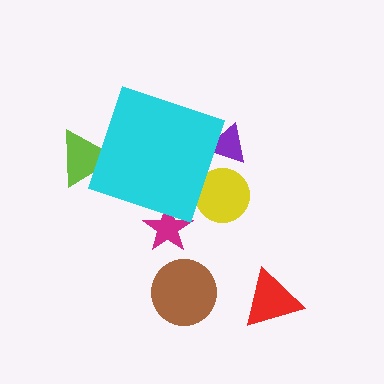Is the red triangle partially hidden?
No, the red triangle is fully visible.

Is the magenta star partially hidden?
Yes, the magenta star is partially hidden behind the cyan diamond.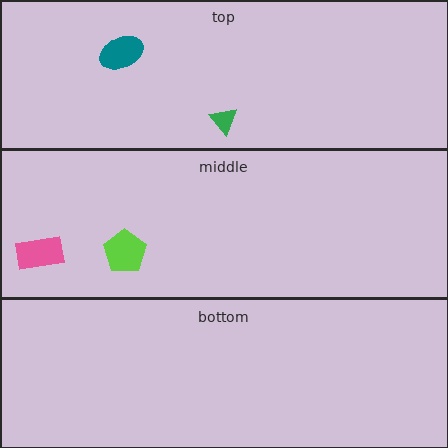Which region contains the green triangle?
The top region.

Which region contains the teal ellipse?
The top region.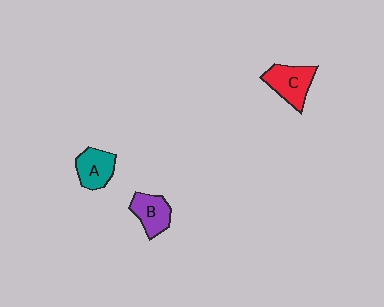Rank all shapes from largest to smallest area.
From largest to smallest: C (red), A (teal), B (purple).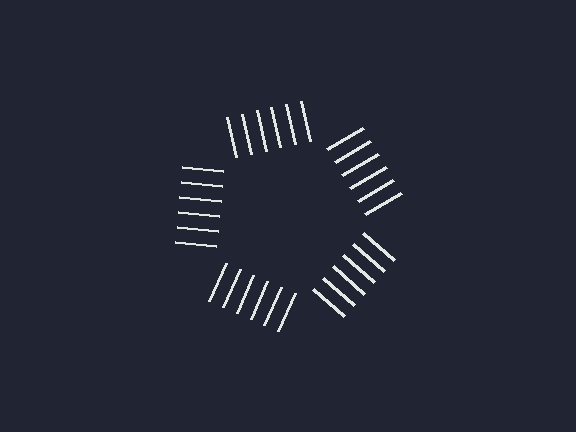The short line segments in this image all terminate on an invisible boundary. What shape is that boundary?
An illusory pentagon — the line segments terminate on its edges but no continuous stroke is drawn.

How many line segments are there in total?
30 — 6 along each of the 5 edges.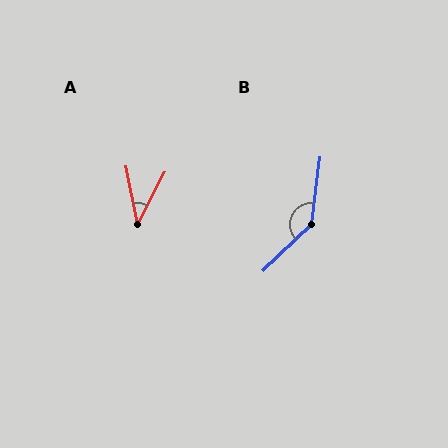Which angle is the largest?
B, at approximately 141 degrees.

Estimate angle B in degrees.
Approximately 141 degrees.